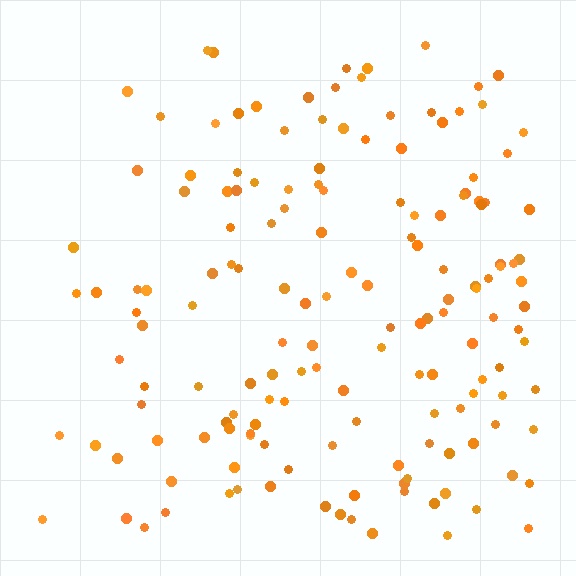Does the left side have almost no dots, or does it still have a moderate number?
Still a moderate number, just noticeably fewer than the right.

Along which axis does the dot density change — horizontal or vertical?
Horizontal.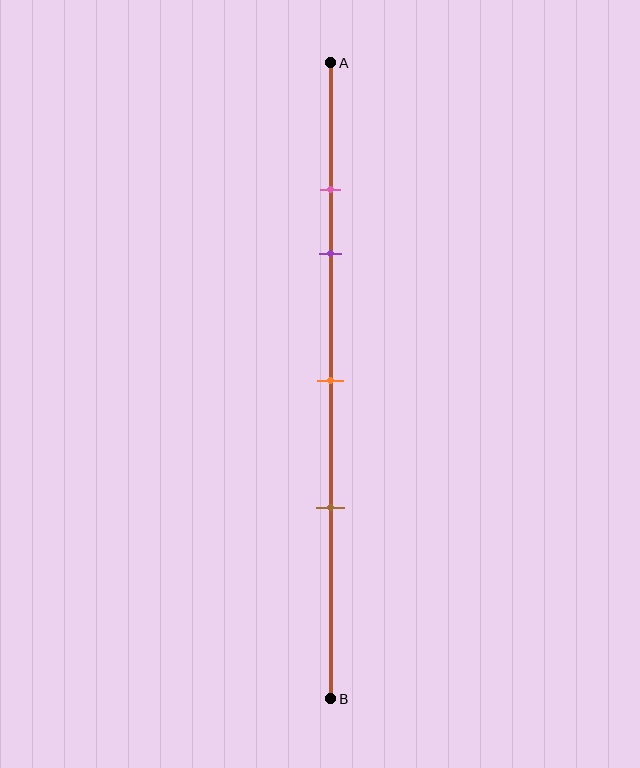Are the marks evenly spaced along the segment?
No, the marks are not evenly spaced.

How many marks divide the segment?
There are 4 marks dividing the segment.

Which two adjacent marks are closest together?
The pink and purple marks are the closest adjacent pair.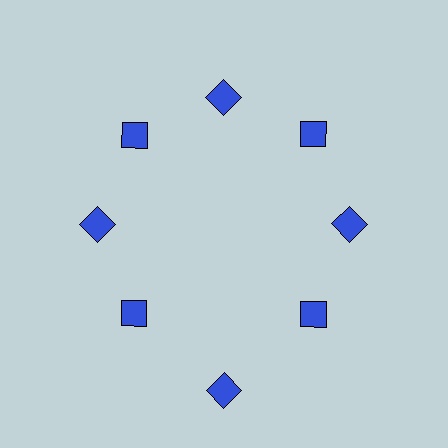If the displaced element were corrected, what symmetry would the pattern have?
It would have 8-fold rotational symmetry — the pattern would map onto itself every 45 degrees.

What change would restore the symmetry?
The symmetry would be restored by moving it inward, back onto the ring so that all 8 squares sit at equal angles and equal distance from the center.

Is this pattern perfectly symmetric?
No. The 8 blue squares are arranged in a ring, but one element near the 6 o'clock position is pushed outward from the center, breaking the 8-fold rotational symmetry.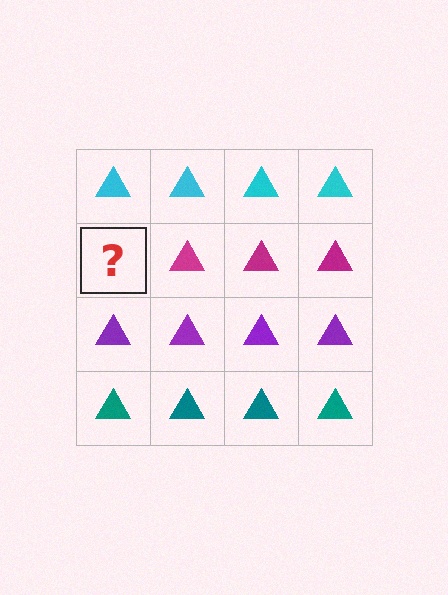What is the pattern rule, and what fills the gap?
The rule is that each row has a consistent color. The gap should be filled with a magenta triangle.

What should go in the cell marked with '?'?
The missing cell should contain a magenta triangle.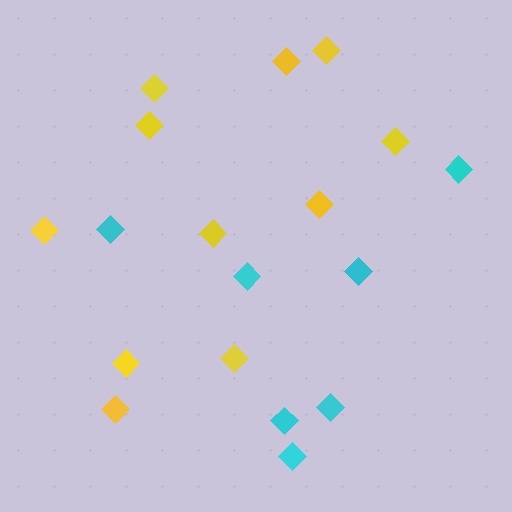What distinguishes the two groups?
There are 2 groups: one group of yellow diamonds (11) and one group of cyan diamonds (7).